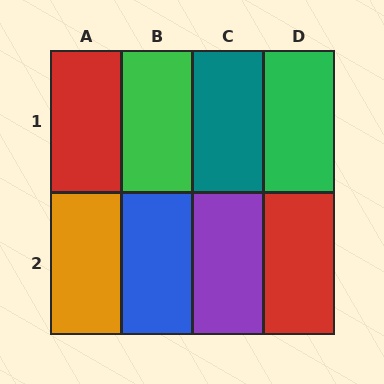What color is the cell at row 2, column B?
Blue.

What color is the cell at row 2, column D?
Red.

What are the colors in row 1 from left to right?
Red, green, teal, green.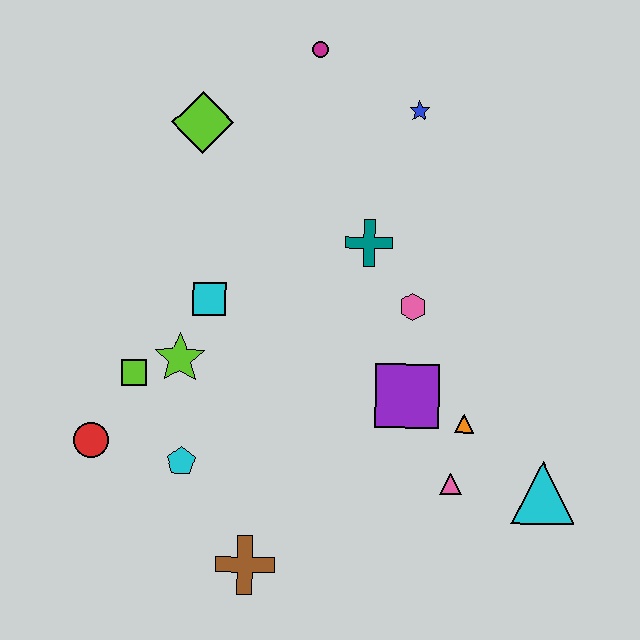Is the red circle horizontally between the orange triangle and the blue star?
No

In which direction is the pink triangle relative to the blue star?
The pink triangle is below the blue star.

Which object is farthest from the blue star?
The brown cross is farthest from the blue star.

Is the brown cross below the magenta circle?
Yes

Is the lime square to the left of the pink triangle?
Yes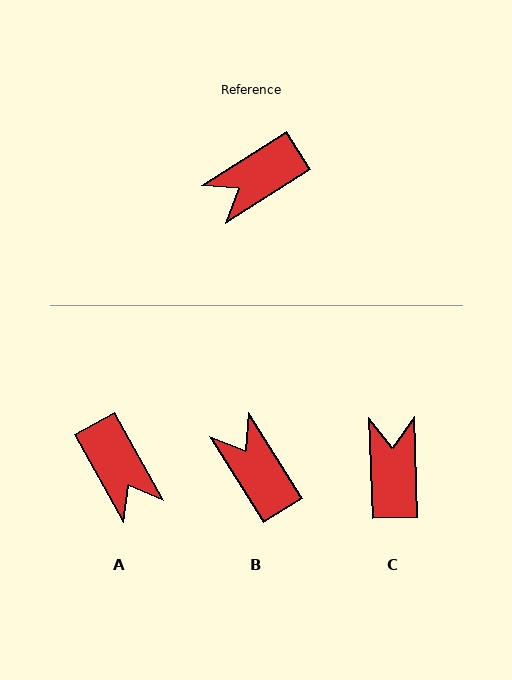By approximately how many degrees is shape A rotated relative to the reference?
Approximately 87 degrees counter-clockwise.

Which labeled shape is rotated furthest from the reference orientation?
C, about 120 degrees away.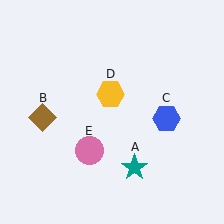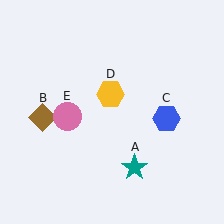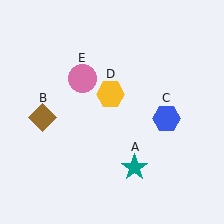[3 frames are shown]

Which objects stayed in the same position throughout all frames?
Teal star (object A) and brown diamond (object B) and blue hexagon (object C) and yellow hexagon (object D) remained stationary.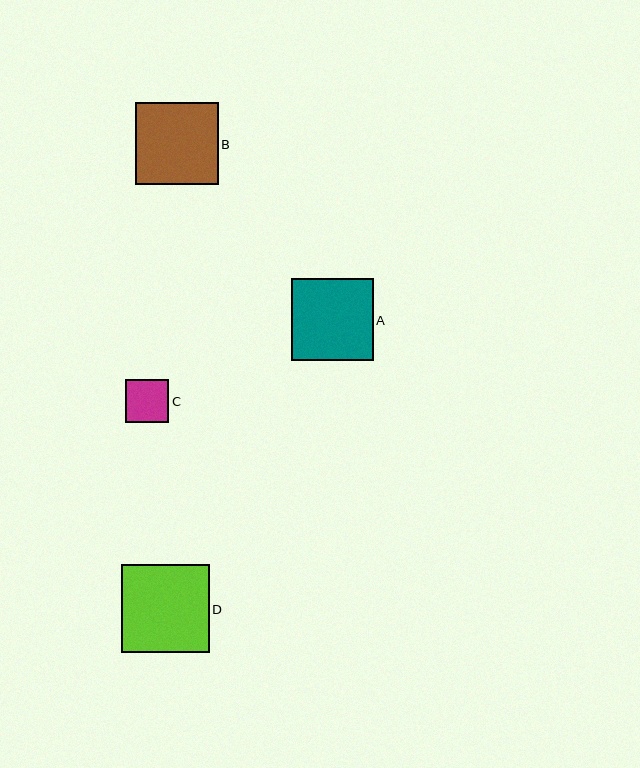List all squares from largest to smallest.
From largest to smallest: D, B, A, C.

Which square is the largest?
Square D is the largest with a size of approximately 88 pixels.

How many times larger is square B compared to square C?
Square B is approximately 1.9 times the size of square C.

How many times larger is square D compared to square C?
Square D is approximately 2.0 times the size of square C.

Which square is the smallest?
Square C is the smallest with a size of approximately 44 pixels.